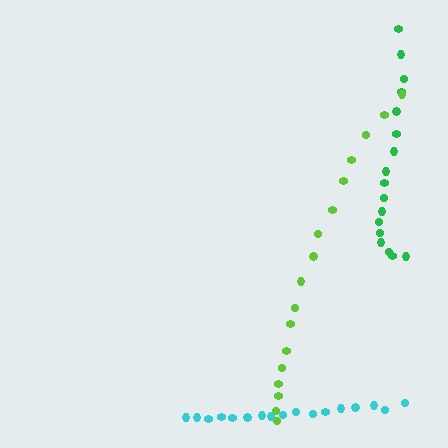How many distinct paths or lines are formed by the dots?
There are 3 distinct paths.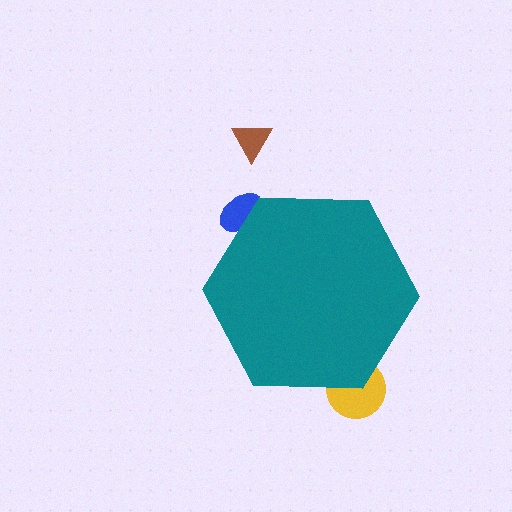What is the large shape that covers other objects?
A teal hexagon.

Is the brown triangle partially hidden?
No, the brown triangle is fully visible.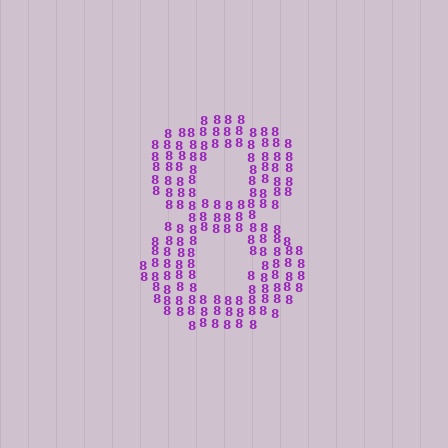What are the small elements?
The small elements are digit 8's.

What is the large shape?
The large shape is the digit 8.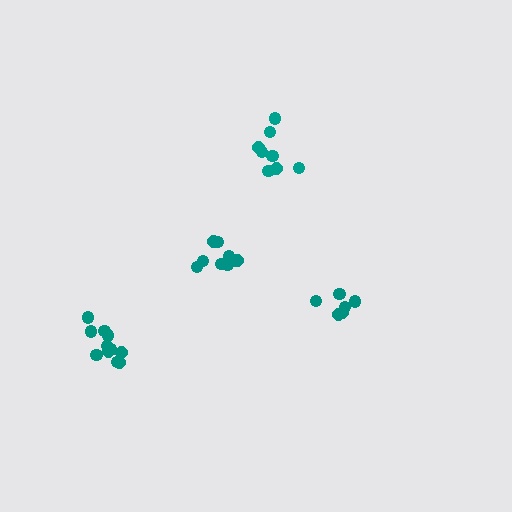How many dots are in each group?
Group 1: 11 dots, Group 2: 10 dots, Group 3: 6 dots, Group 4: 8 dots (35 total).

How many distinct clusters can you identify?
There are 4 distinct clusters.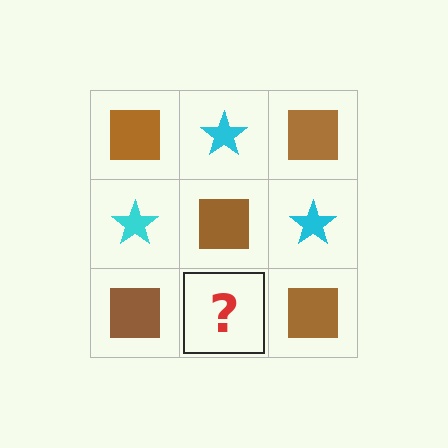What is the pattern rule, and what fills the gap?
The rule is that it alternates brown square and cyan star in a checkerboard pattern. The gap should be filled with a cyan star.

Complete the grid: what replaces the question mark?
The question mark should be replaced with a cyan star.